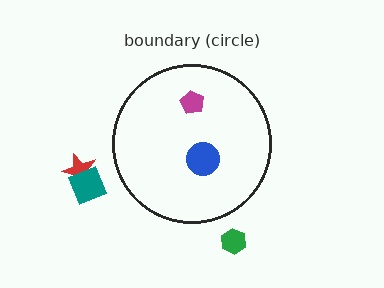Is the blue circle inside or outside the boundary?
Inside.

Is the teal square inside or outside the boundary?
Outside.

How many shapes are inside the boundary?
2 inside, 3 outside.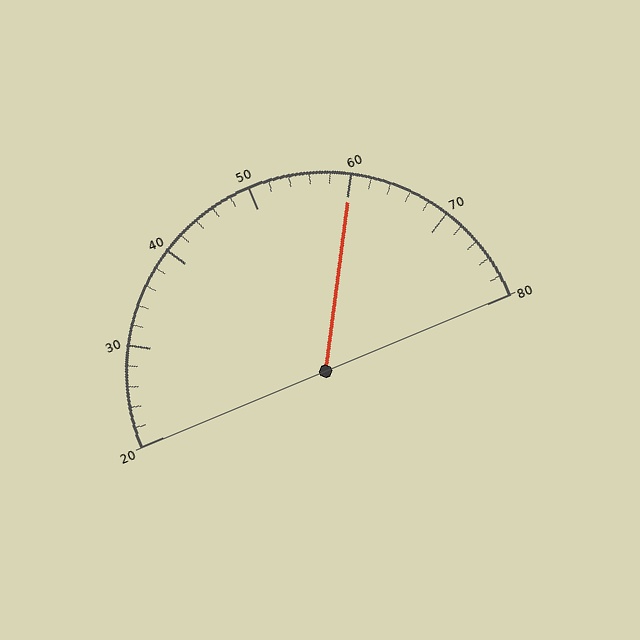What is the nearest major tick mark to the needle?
The nearest major tick mark is 60.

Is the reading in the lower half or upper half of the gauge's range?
The reading is in the upper half of the range (20 to 80).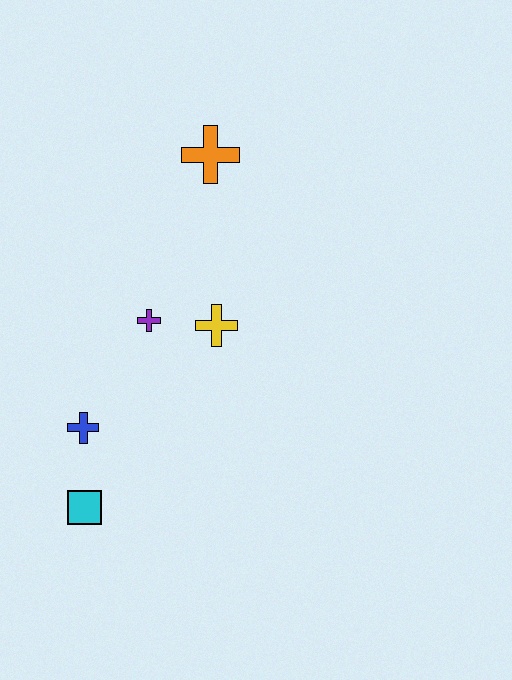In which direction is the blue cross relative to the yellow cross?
The blue cross is to the left of the yellow cross.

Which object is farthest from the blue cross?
The orange cross is farthest from the blue cross.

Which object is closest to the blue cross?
The cyan square is closest to the blue cross.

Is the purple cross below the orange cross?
Yes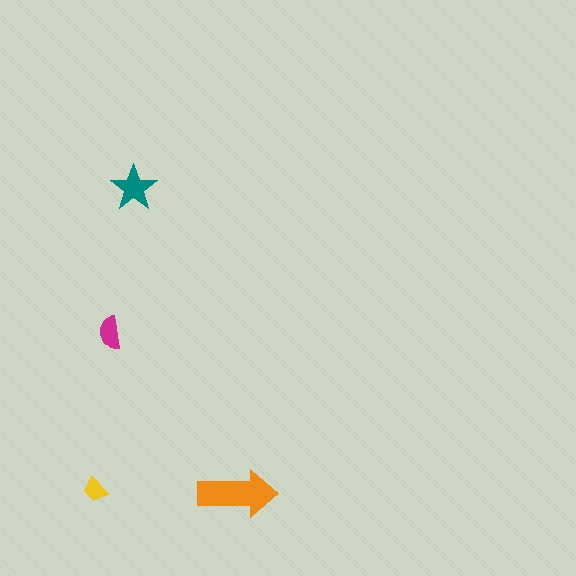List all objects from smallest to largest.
The yellow trapezoid, the magenta semicircle, the teal star, the orange arrow.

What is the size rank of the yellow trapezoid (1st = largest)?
4th.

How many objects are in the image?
There are 4 objects in the image.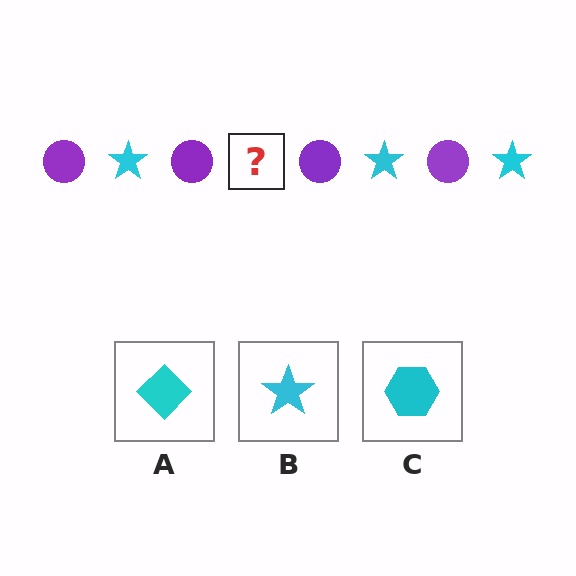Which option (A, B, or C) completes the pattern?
B.